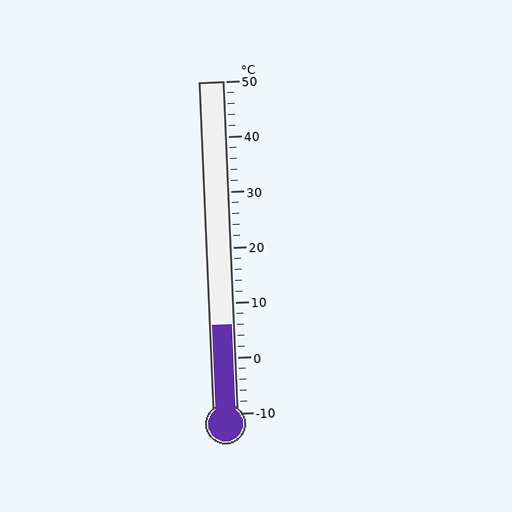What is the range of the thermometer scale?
The thermometer scale ranges from -10°C to 50°C.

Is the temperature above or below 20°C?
The temperature is below 20°C.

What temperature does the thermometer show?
The thermometer shows approximately 6°C.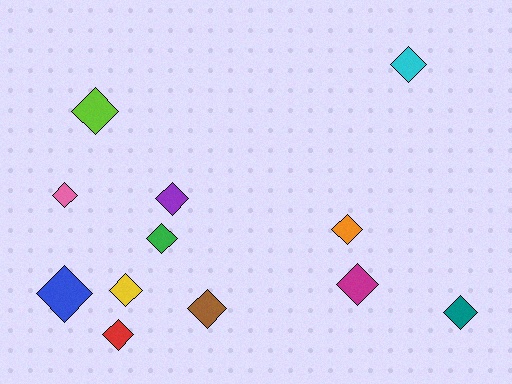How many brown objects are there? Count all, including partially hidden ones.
There is 1 brown object.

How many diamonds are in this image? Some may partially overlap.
There are 12 diamonds.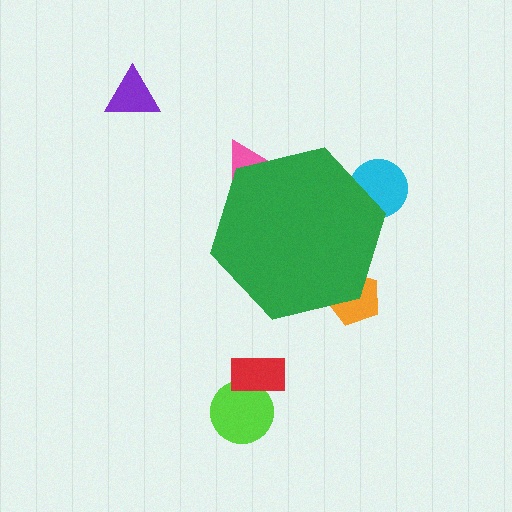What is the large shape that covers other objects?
A green hexagon.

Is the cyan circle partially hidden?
Yes, the cyan circle is partially hidden behind the green hexagon.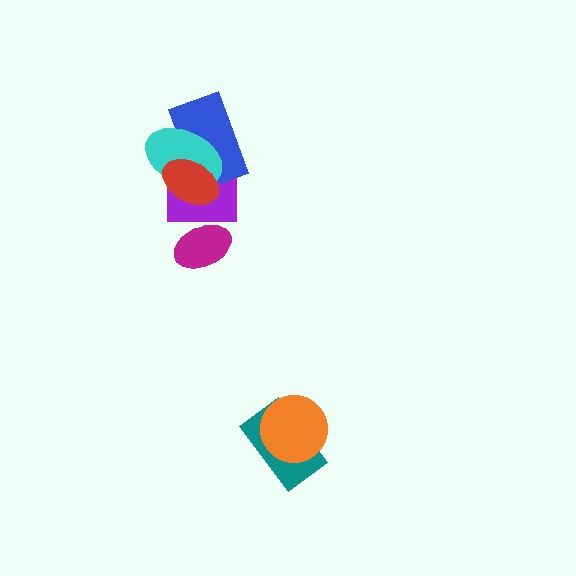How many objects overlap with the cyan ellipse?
3 objects overlap with the cyan ellipse.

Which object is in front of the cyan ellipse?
The red ellipse is in front of the cyan ellipse.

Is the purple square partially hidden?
Yes, it is partially covered by another shape.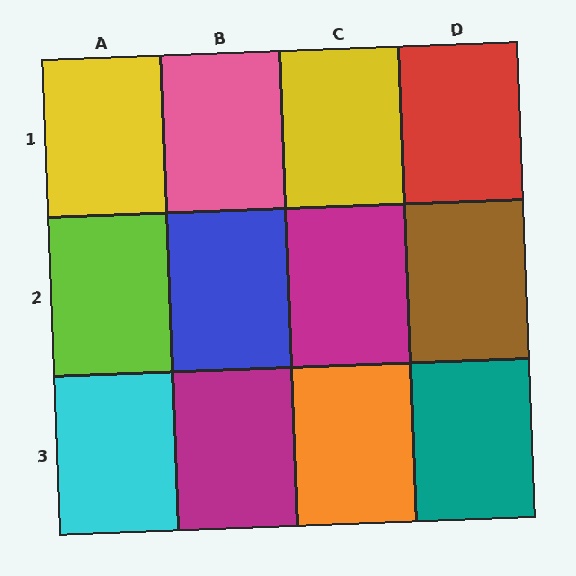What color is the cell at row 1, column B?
Pink.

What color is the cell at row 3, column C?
Orange.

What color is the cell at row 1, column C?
Yellow.